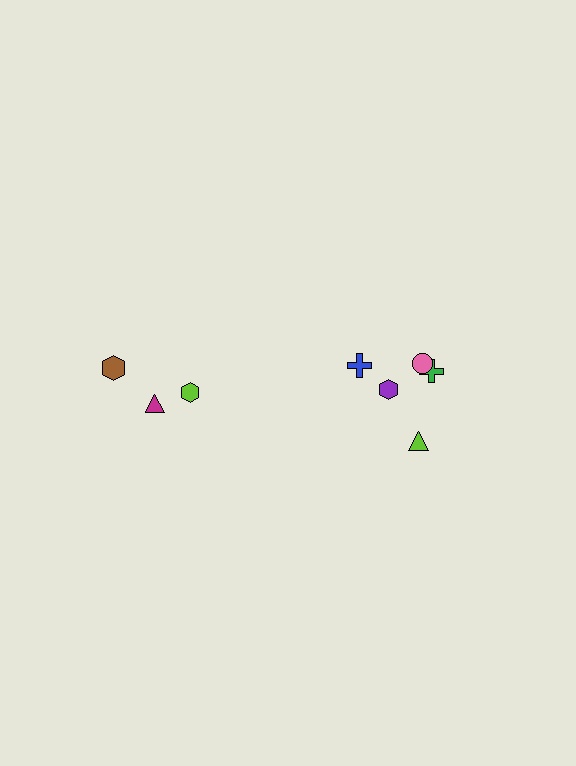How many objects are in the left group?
There are 3 objects.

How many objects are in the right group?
There are 5 objects.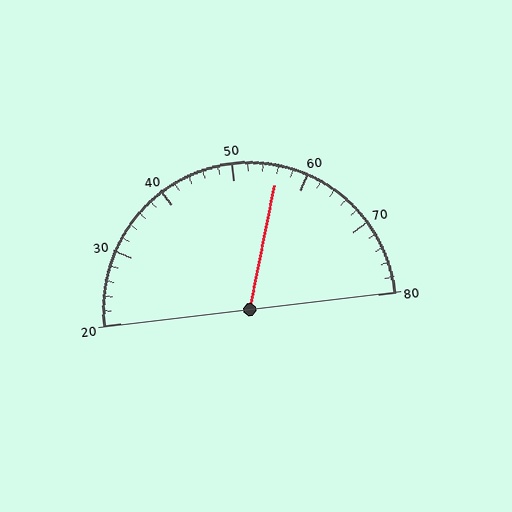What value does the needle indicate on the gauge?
The needle indicates approximately 56.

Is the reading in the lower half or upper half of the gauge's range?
The reading is in the upper half of the range (20 to 80).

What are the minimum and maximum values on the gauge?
The gauge ranges from 20 to 80.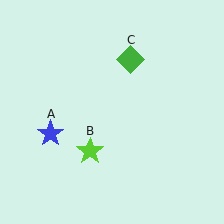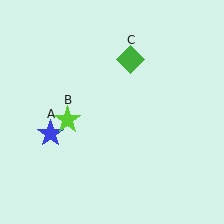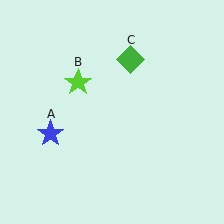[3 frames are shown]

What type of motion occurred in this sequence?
The lime star (object B) rotated clockwise around the center of the scene.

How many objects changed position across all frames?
1 object changed position: lime star (object B).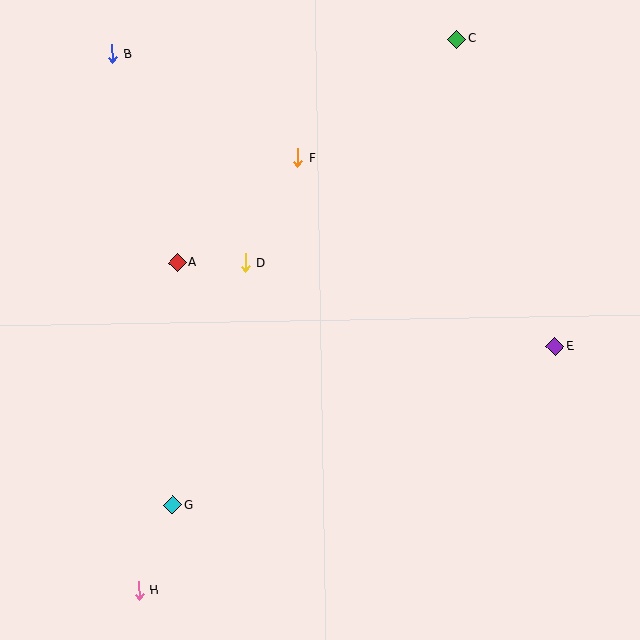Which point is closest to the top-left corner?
Point B is closest to the top-left corner.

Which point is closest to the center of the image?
Point D at (245, 263) is closest to the center.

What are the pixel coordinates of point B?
Point B is at (112, 54).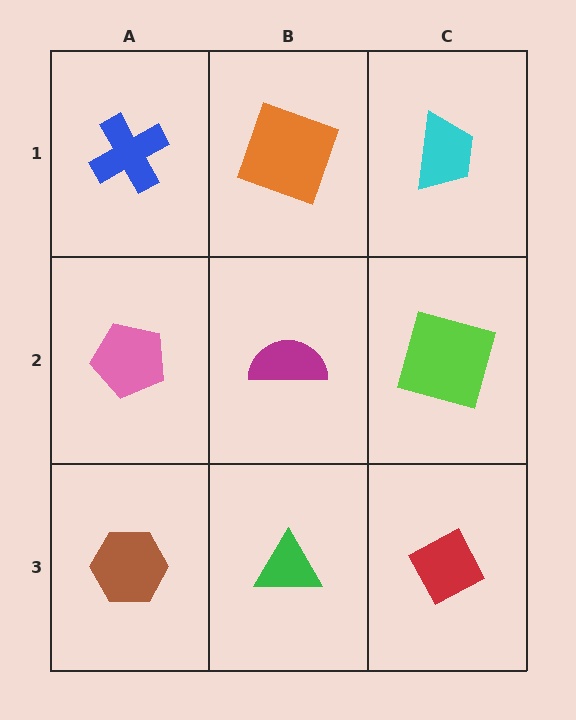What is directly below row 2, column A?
A brown hexagon.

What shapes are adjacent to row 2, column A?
A blue cross (row 1, column A), a brown hexagon (row 3, column A), a magenta semicircle (row 2, column B).